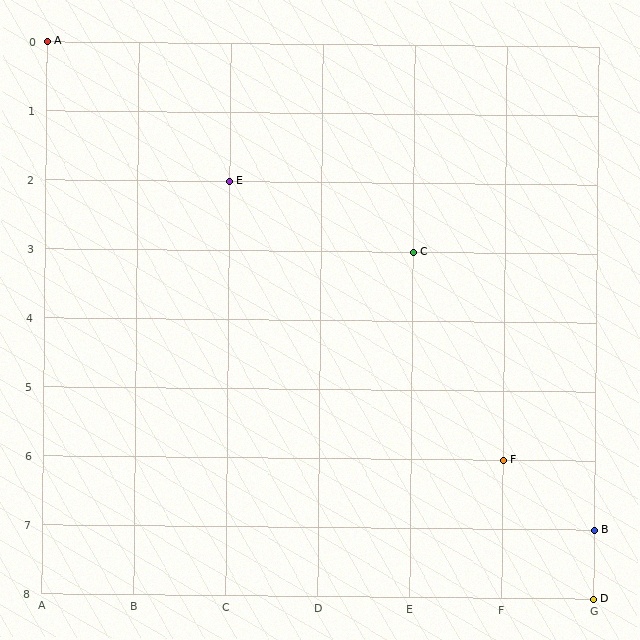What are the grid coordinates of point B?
Point B is at grid coordinates (G, 7).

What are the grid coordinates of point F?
Point F is at grid coordinates (F, 6).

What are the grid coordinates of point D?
Point D is at grid coordinates (G, 8).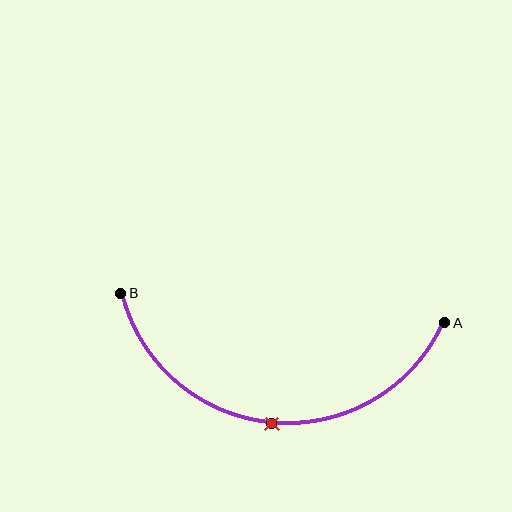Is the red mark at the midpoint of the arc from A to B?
Yes. The red mark lies on the arc at equal arc-length from both A and B — it is the arc midpoint.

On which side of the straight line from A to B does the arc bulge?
The arc bulges below the straight line connecting A and B.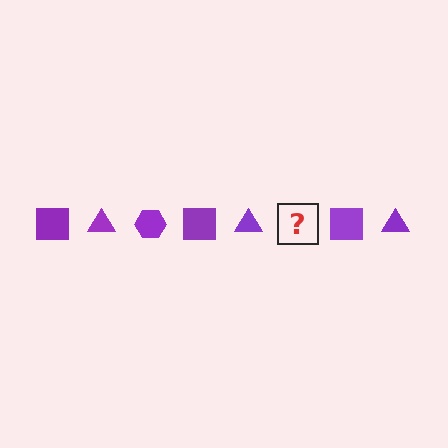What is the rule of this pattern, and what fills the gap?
The rule is that the pattern cycles through square, triangle, hexagon shapes in purple. The gap should be filled with a purple hexagon.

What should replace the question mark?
The question mark should be replaced with a purple hexagon.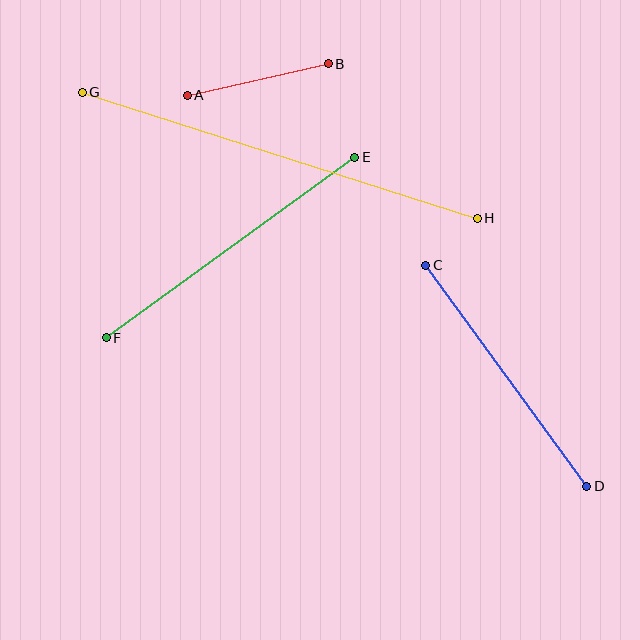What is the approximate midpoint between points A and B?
The midpoint is at approximately (258, 79) pixels.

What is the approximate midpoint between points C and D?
The midpoint is at approximately (506, 376) pixels.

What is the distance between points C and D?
The distance is approximately 273 pixels.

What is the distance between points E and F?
The distance is approximately 307 pixels.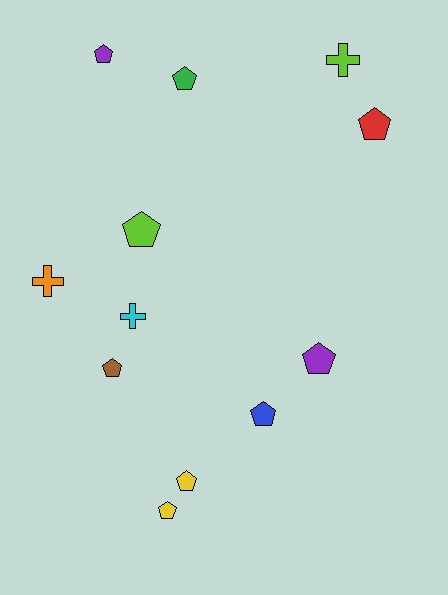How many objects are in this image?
There are 12 objects.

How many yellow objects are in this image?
There are 2 yellow objects.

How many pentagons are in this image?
There are 9 pentagons.